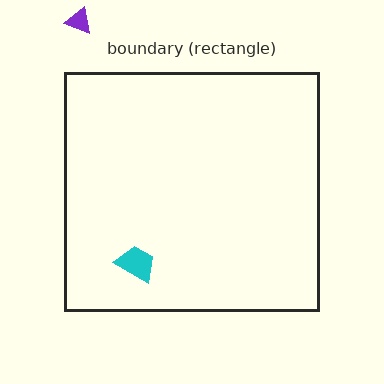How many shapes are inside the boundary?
1 inside, 1 outside.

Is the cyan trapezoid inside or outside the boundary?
Inside.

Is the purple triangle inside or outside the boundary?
Outside.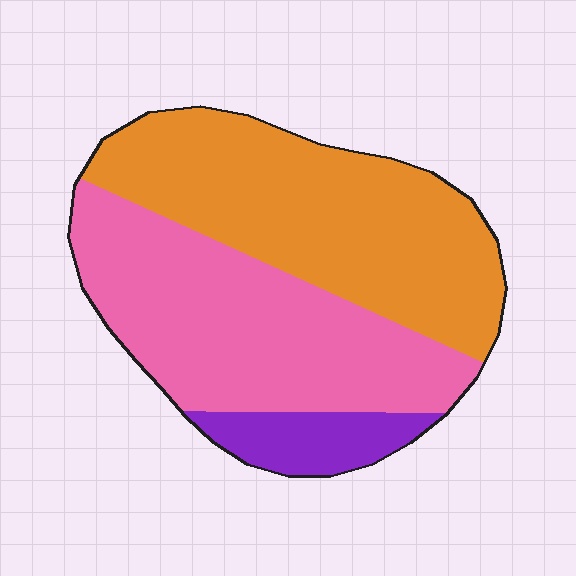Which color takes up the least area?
Purple, at roughly 10%.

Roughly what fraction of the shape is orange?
Orange takes up between a quarter and a half of the shape.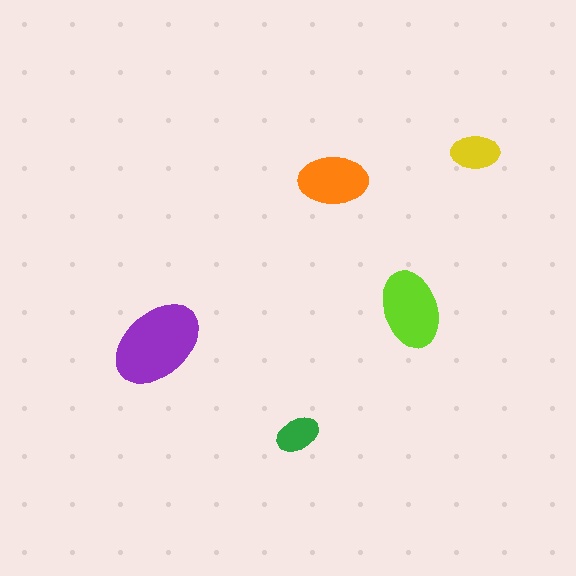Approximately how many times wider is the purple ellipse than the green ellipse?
About 2 times wider.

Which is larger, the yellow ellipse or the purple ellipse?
The purple one.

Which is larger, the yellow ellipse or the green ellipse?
The yellow one.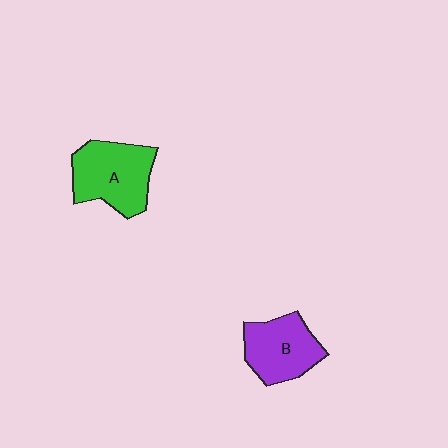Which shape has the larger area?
Shape A (green).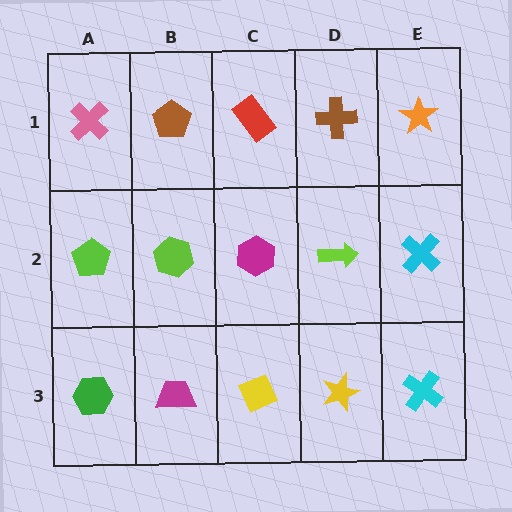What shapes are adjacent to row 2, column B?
A brown pentagon (row 1, column B), a magenta trapezoid (row 3, column B), a lime pentagon (row 2, column A), a magenta hexagon (row 2, column C).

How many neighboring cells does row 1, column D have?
3.